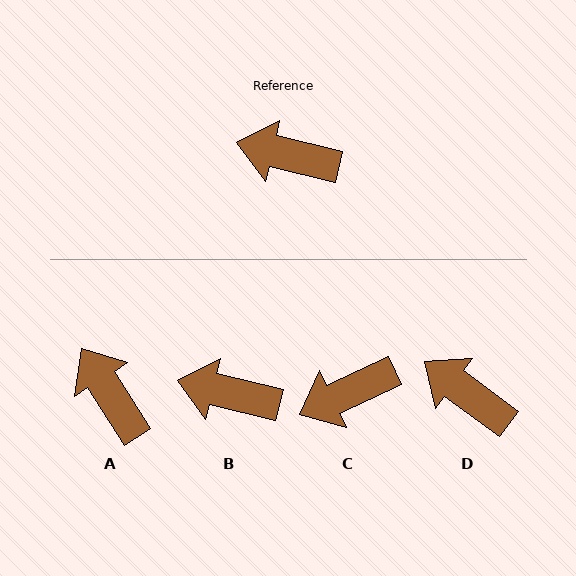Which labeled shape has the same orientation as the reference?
B.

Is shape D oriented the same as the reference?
No, it is off by about 23 degrees.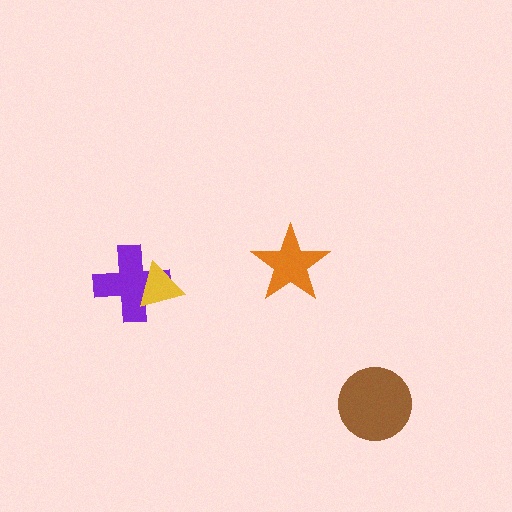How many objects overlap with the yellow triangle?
1 object overlaps with the yellow triangle.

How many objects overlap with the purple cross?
1 object overlaps with the purple cross.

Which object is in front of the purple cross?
The yellow triangle is in front of the purple cross.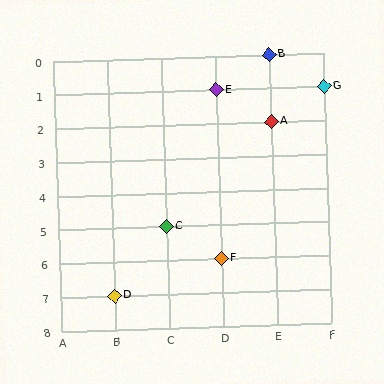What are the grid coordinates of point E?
Point E is at grid coordinates (D, 1).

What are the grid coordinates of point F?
Point F is at grid coordinates (D, 6).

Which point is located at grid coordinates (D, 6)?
Point F is at (D, 6).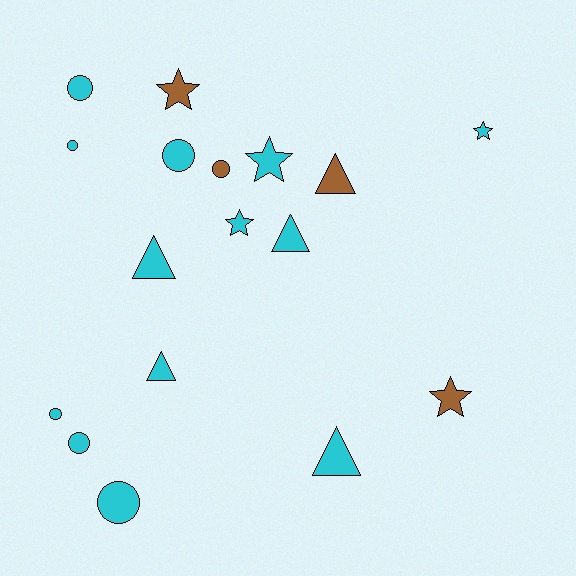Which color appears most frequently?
Cyan, with 13 objects.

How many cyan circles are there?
There are 6 cyan circles.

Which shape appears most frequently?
Circle, with 7 objects.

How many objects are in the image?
There are 17 objects.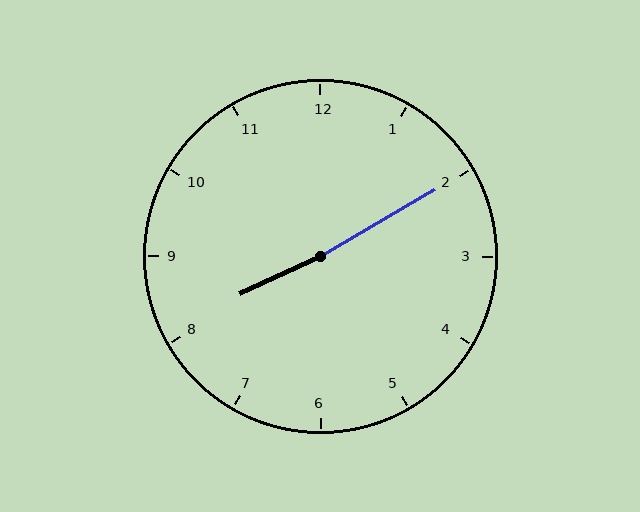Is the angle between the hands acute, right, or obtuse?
It is obtuse.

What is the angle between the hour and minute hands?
Approximately 175 degrees.